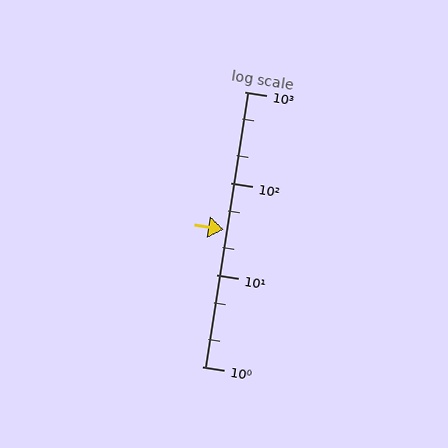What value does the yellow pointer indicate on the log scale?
The pointer indicates approximately 31.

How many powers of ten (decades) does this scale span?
The scale spans 3 decades, from 1 to 1000.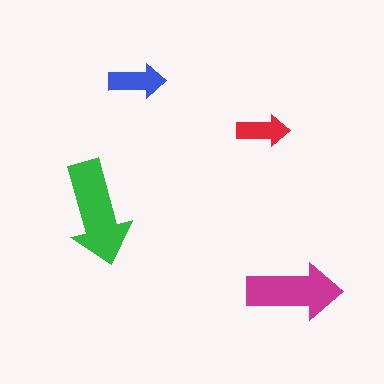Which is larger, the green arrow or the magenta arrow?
The green one.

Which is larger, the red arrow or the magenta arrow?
The magenta one.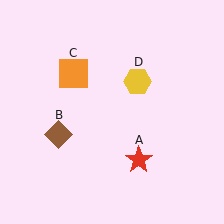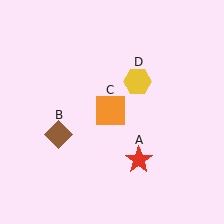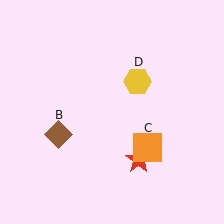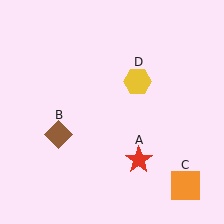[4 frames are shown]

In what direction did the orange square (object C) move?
The orange square (object C) moved down and to the right.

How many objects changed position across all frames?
1 object changed position: orange square (object C).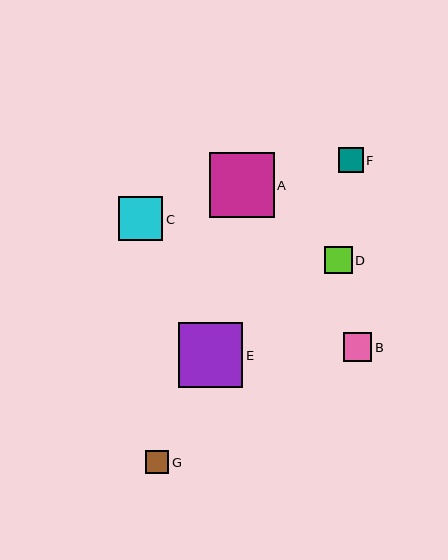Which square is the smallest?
Square G is the smallest with a size of approximately 23 pixels.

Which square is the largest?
Square A is the largest with a size of approximately 65 pixels.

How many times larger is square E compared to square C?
Square E is approximately 1.5 times the size of square C.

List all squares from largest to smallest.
From largest to smallest: A, E, C, B, D, F, G.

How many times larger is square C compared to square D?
Square C is approximately 1.6 times the size of square D.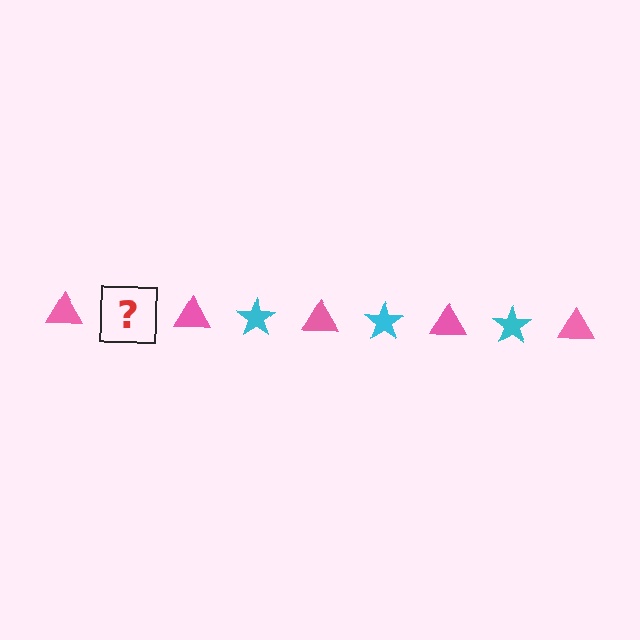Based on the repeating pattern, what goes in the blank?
The blank should be a cyan star.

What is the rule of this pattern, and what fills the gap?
The rule is that the pattern alternates between pink triangle and cyan star. The gap should be filled with a cyan star.